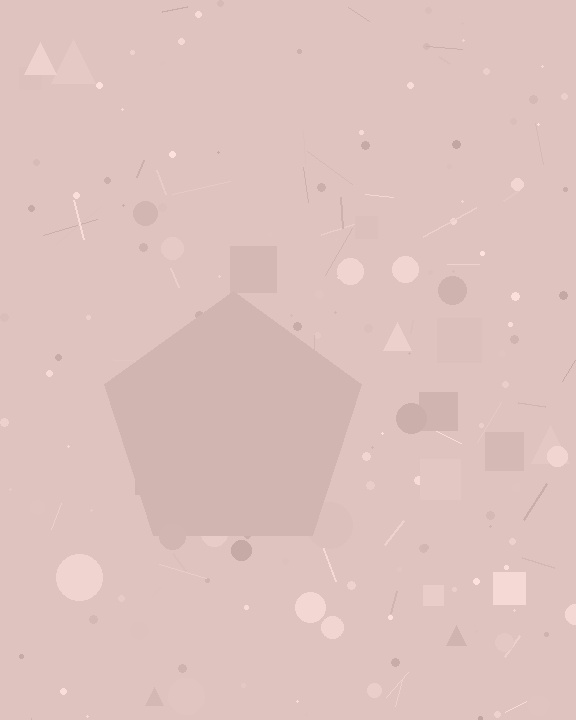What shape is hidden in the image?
A pentagon is hidden in the image.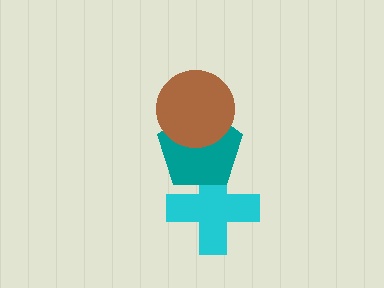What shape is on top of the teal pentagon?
The brown circle is on top of the teal pentagon.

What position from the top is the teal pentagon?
The teal pentagon is 2nd from the top.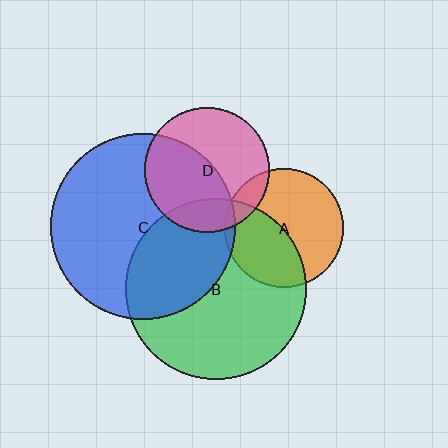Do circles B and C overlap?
Yes.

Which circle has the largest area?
Circle C (blue).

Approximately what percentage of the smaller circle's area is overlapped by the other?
Approximately 35%.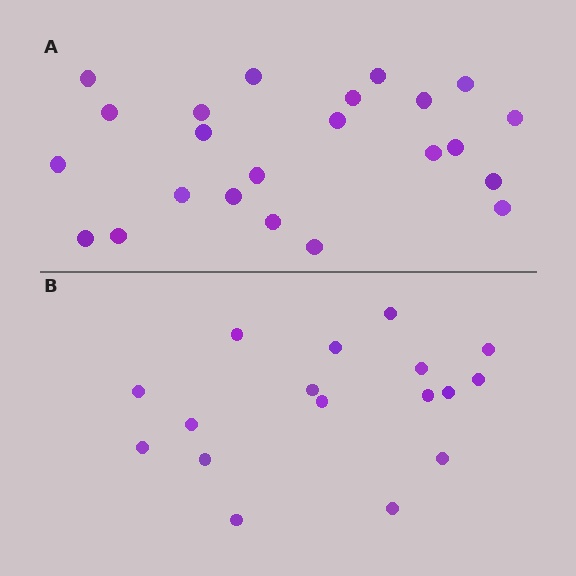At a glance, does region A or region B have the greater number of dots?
Region A (the top region) has more dots.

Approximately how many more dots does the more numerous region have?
Region A has about 6 more dots than region B.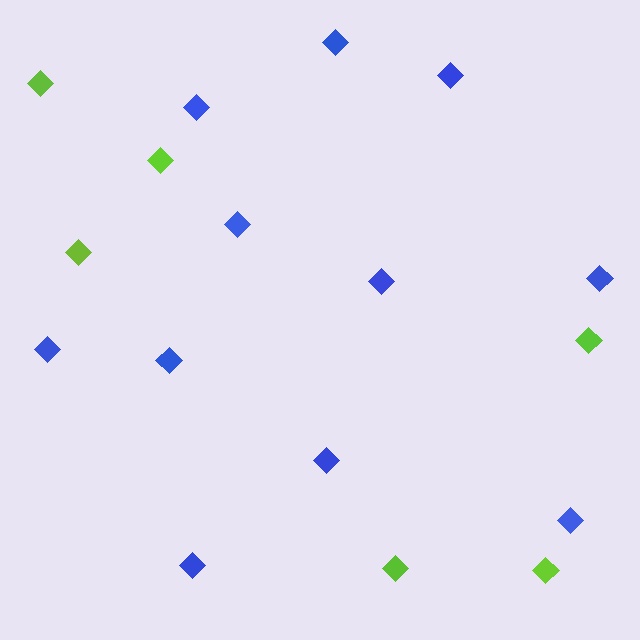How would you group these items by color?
There are 2 groups: one group of blue diamonds (11) and one group of lime diamonds (6).